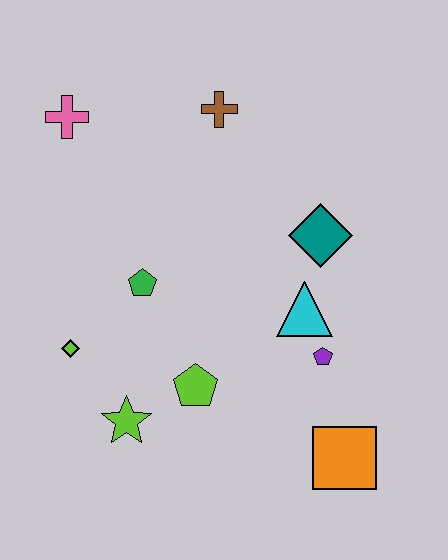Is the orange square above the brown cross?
No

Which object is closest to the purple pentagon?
The cyan triangle is closest to the purple pentagon.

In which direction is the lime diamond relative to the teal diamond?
The lime diamond is to the left of the teal diamond.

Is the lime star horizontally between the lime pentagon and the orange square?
No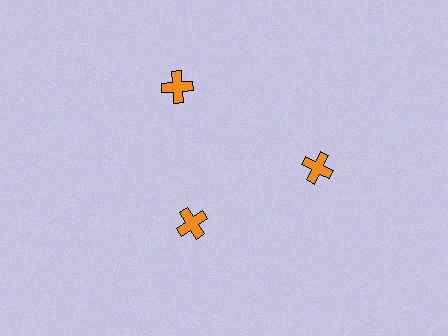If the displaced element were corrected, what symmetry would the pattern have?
It would have 3-fold rotational symmetry — the pattern would map onto itself every 120 degrees.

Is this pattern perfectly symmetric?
No. The 3 orange crosses are arranged in a ring, but one element near the 7 o'clock position is pulled inward toward the center, breaking the 3-fold rotational symmetry.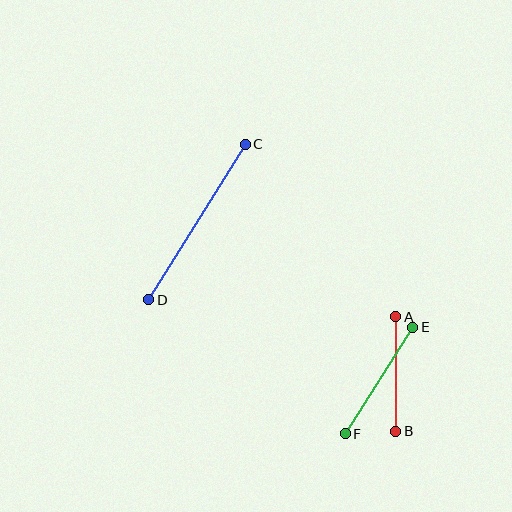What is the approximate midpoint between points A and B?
The midpoint is at approximately (396, 374) pixels.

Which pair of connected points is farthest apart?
Points C and D are farthest apart.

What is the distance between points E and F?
The distance is approximately 126 pixels.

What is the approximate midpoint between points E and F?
The midpoint is at approximately (379, 380) pixels.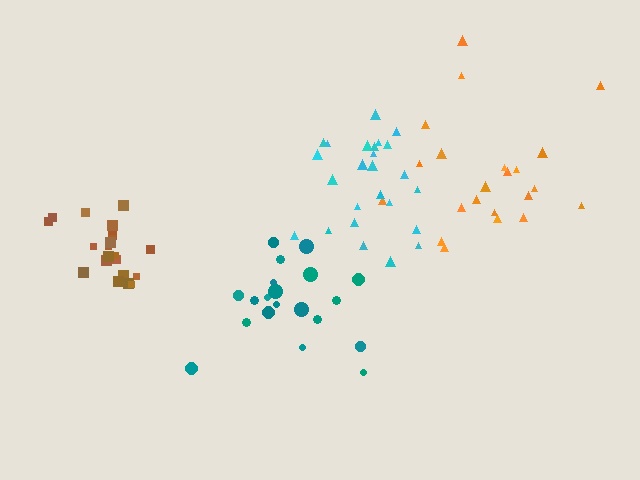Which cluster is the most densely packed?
Brown.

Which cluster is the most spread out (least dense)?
Orange.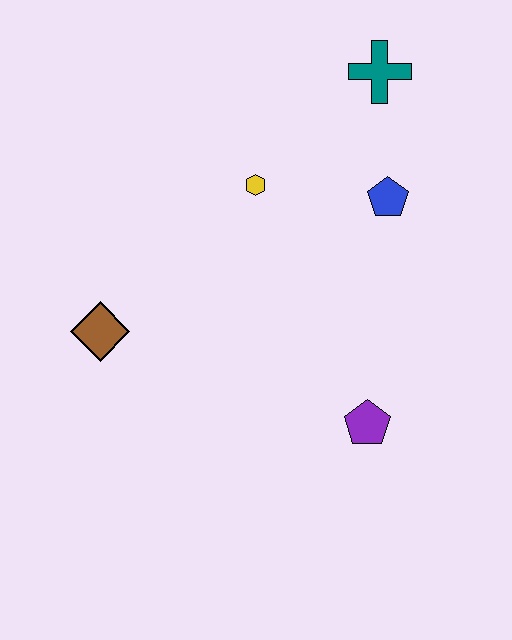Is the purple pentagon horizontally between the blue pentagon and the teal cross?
No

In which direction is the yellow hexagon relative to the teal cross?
The yellow hexagon is to the left of the teal cross.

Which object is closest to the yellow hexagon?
The blue pentagon is closest to the yellow hexagon.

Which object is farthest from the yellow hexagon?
The purple pentagon is farthest from the yellow hexagon.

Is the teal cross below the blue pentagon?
No